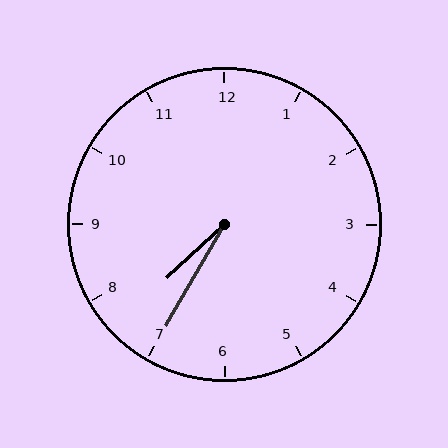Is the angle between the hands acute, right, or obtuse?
It is acute.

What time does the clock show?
7:35.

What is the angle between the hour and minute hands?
Approximately 18 degrees.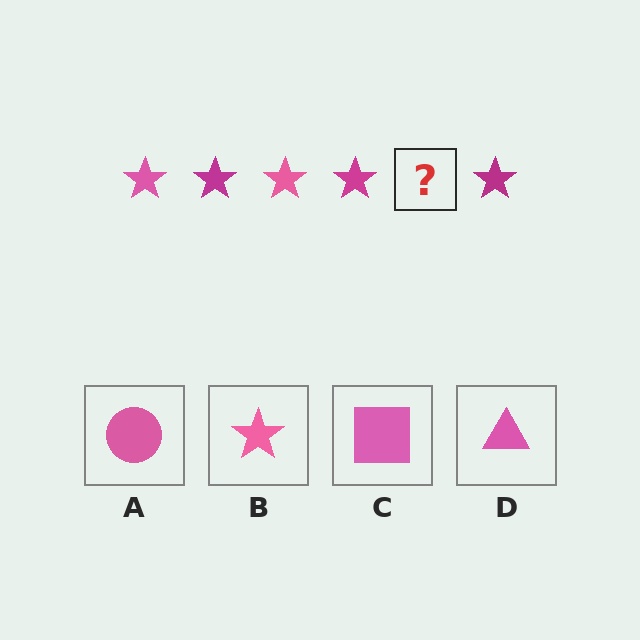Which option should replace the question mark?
Option B.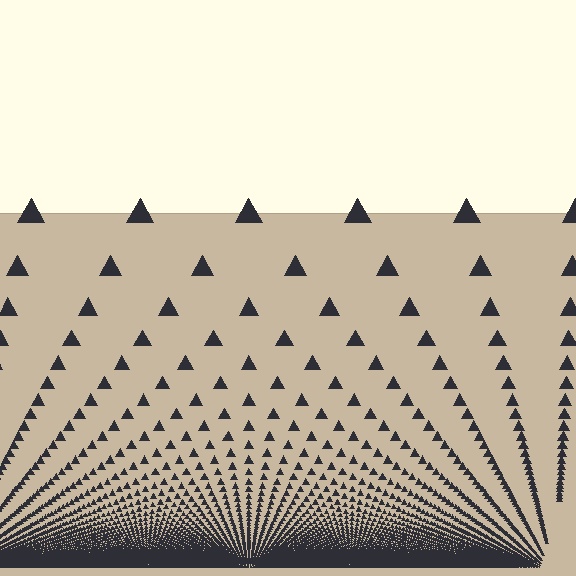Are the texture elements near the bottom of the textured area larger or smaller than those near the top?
Smaller. The gradient is inverted — elements near the bottom are smaller and denser.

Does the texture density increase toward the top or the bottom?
Density increases toward the bottom.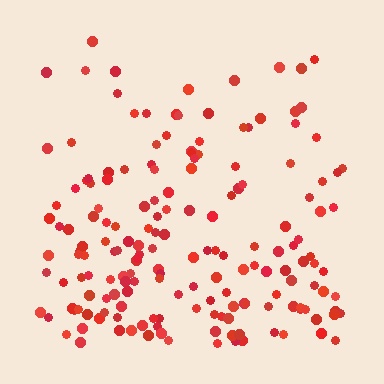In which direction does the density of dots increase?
From top to bottom, with the bottom side densest.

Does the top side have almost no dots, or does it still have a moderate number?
Still a moderate number, just noticeably fewer than the bottom.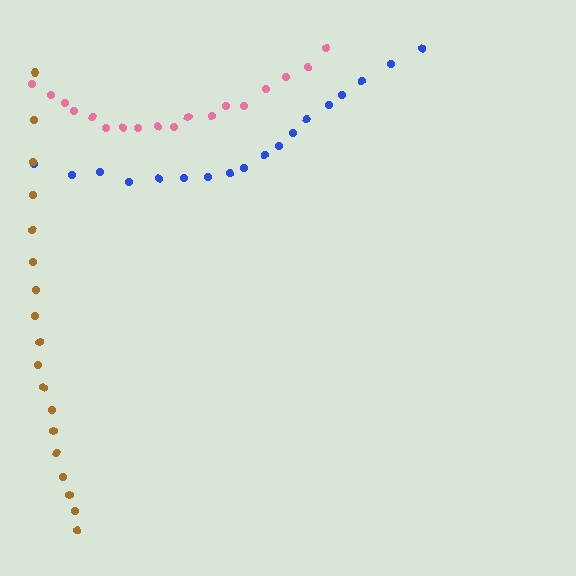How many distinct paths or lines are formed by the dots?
There are 3 distinct paths.